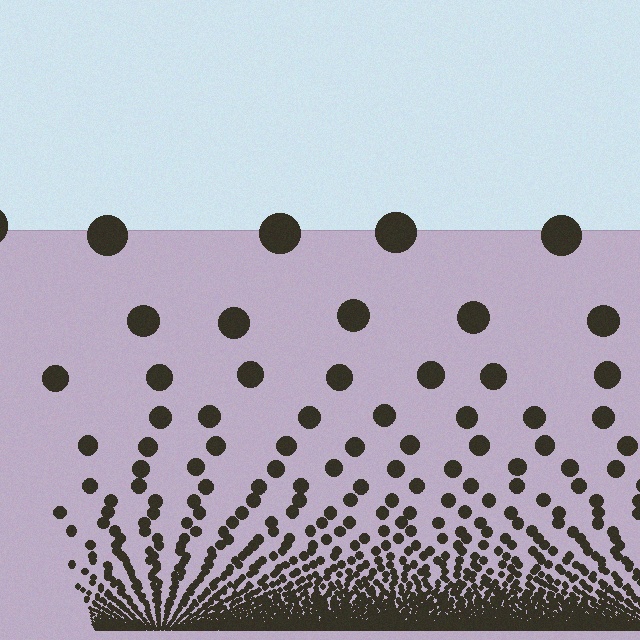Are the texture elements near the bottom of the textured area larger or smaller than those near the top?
Smaller. The gradient is inverted — elements near the bottom are smaller and denser.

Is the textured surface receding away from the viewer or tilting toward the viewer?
The surface appears to tilt toward the viewer. Texture elements get larger and sparser toward the top.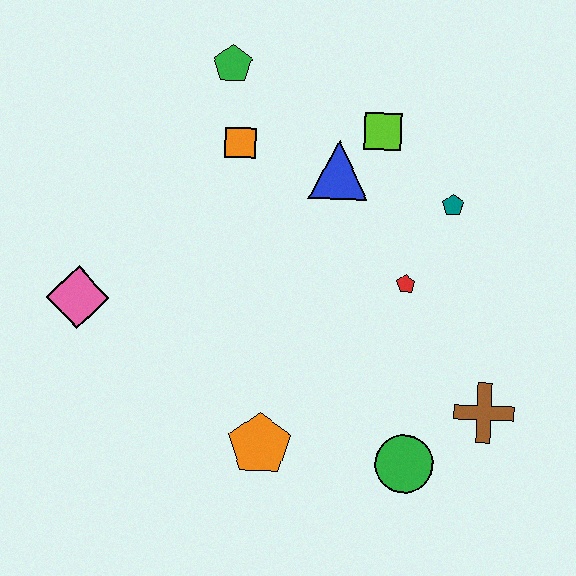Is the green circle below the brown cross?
Yes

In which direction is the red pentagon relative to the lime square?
The red pentagon is below the lime square.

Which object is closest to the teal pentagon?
The red pentagon is closest to the teal pentagon.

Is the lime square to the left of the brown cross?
Yes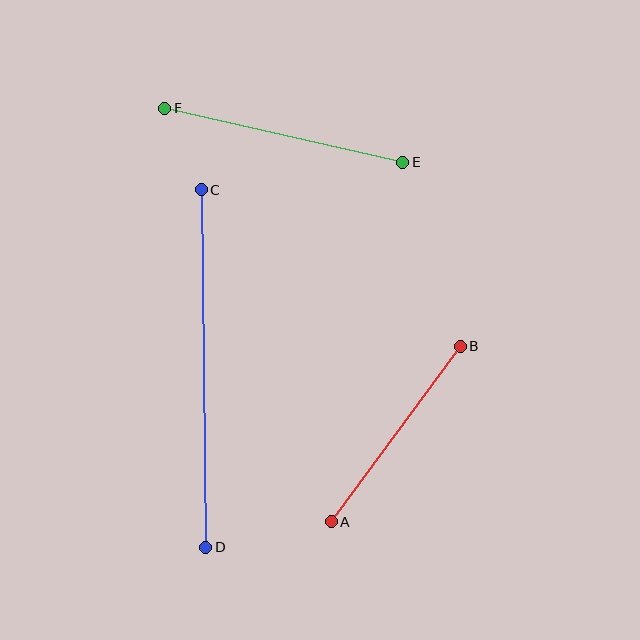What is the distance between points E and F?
The distance is approximately 244 pixels.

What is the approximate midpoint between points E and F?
The midpoint is at approximately (284, 135) pixels.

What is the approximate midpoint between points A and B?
The midpoint is at approximately (396, 434) pixels.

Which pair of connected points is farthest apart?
Points C and D are farthest apart.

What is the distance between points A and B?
The distance is approximately 218 pixels.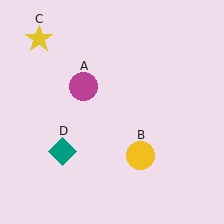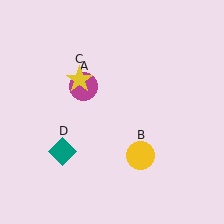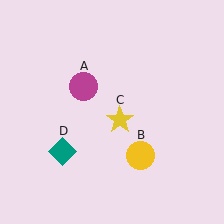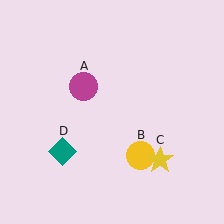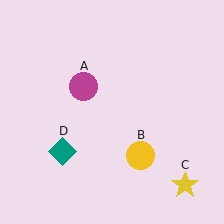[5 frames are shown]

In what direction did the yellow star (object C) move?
The yellow star (object C) moved down and to the right.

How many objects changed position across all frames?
1 object changed position: yellow star (object C).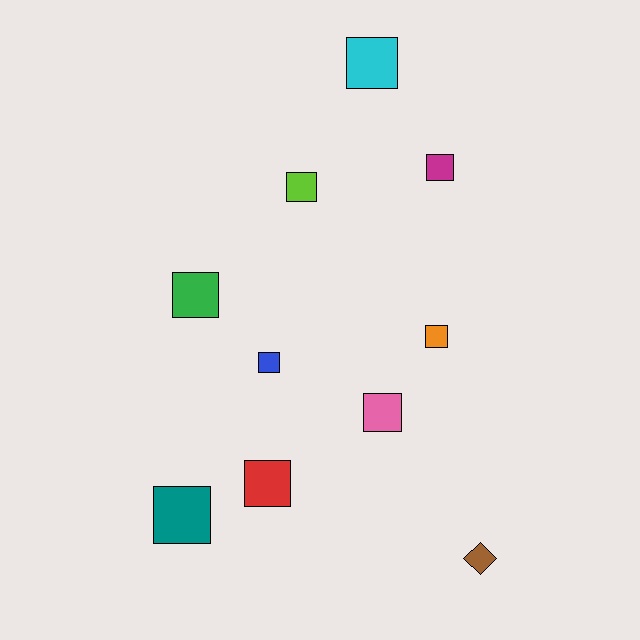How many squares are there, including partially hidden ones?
There are 9 squares.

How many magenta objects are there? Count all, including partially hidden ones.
There is 1 magenta object.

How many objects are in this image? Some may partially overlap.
There are 10 objects.